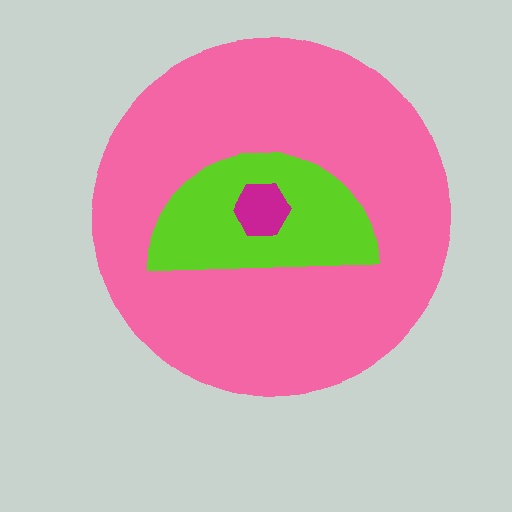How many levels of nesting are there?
3.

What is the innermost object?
The magenta hexagon.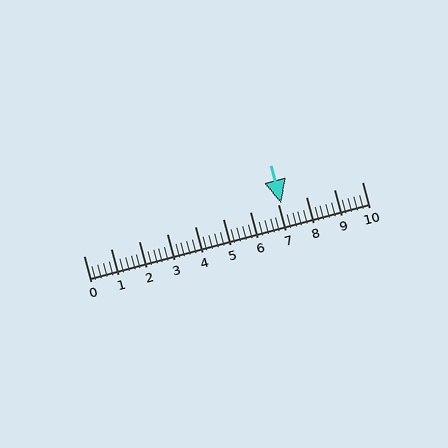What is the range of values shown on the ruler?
The ruler shows values from 0 to 10.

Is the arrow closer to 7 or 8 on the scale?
The arrow is closer to 7.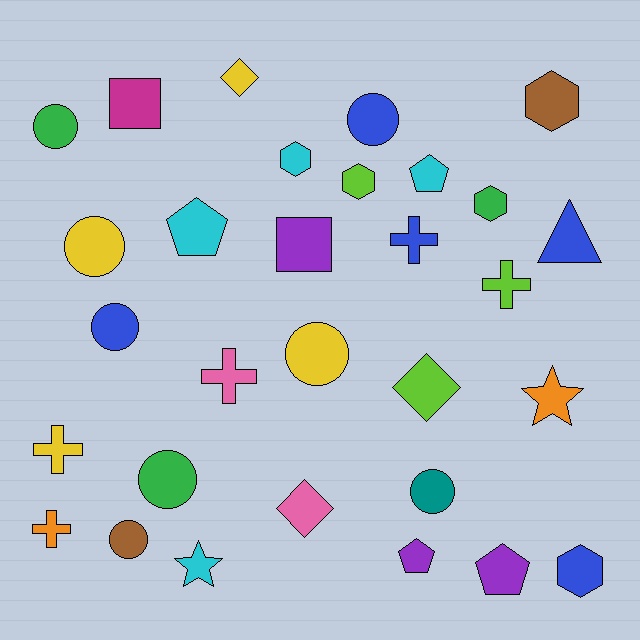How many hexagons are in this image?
There are 5 hexagons.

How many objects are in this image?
There are 30 objects.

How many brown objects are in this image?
There are 2 brown objects.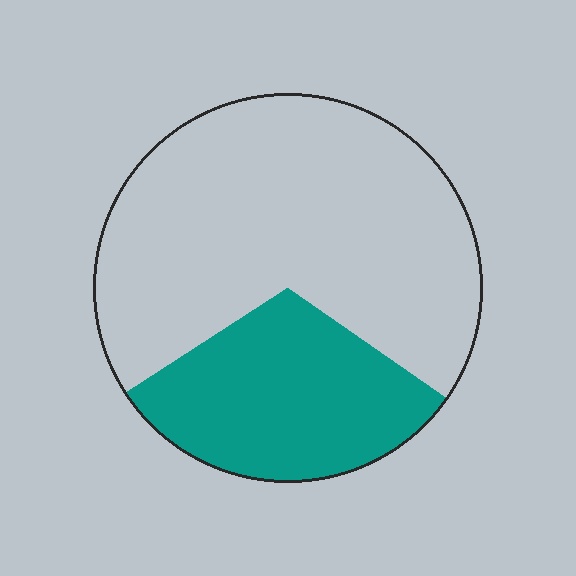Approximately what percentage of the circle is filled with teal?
Approximately 30%.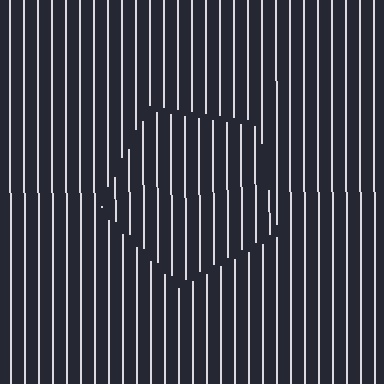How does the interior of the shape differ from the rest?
The interior of the shape contains the same grating, shifted by half a period — the contour is defined by the phase discontinuity where line-ends from the inner and outer gratings abut.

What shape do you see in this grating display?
An illusory pentagon. The interior of the shape contains the same grating, shifted by half a period — the contour is defined by the phase discontinuity where line-ends from the inner and outer gratings abut.